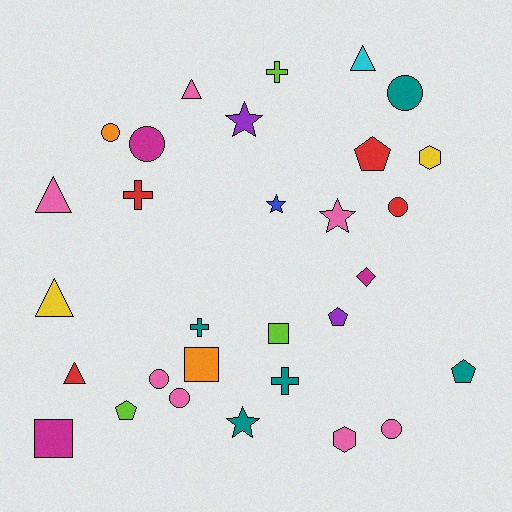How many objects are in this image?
There are 30 objects.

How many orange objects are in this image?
There are 2 orange objects.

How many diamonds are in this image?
There is 1 diamond.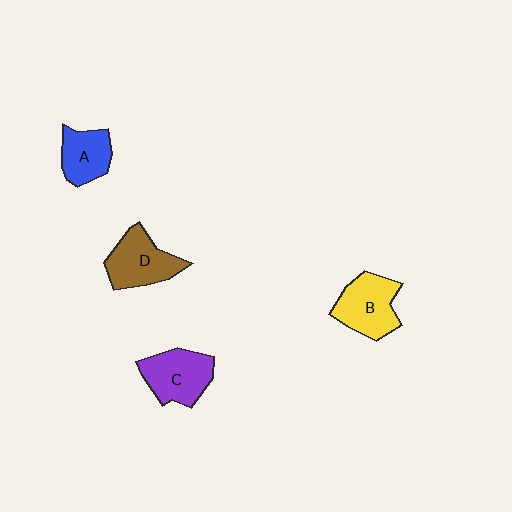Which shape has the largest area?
Shape B (yellow).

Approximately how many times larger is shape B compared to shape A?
Approximately 1.3 times.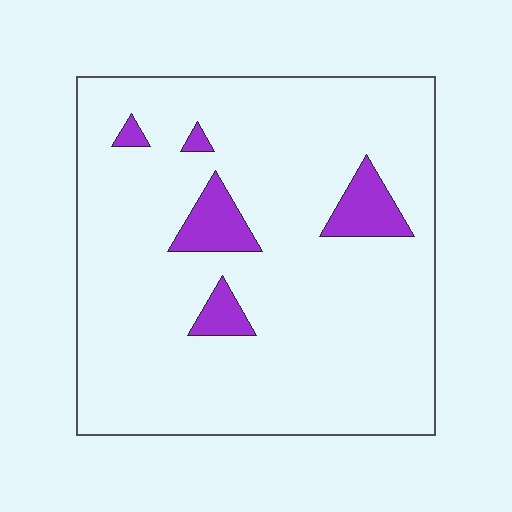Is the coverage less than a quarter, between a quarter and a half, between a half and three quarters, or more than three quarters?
Less than a quarter.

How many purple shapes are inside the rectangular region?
5.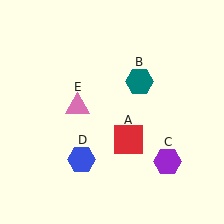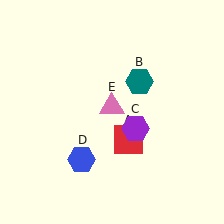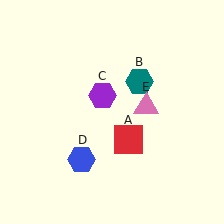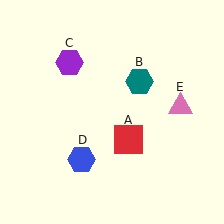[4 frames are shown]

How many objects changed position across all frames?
2 objects changed position: purple hexagon (object C), pink triangle (object E).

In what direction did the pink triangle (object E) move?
The pink triangle (object E) moved right.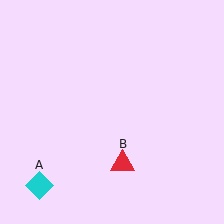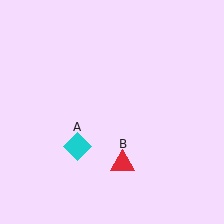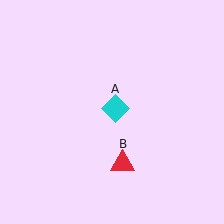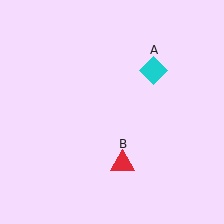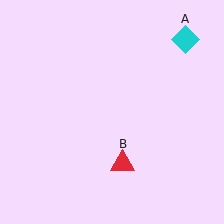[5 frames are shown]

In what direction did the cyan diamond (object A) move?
The cyan diamond (object A) moved up and to the right.